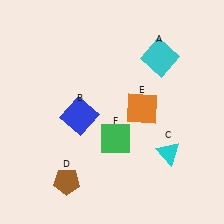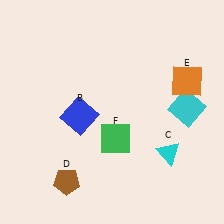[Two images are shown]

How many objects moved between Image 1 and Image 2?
2 objects moved between the two images.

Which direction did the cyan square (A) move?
The cyan square (A) moved down.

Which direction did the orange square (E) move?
The orange square (E) moved right.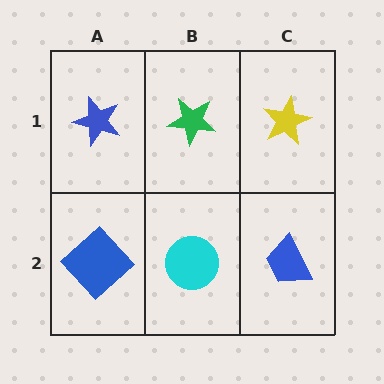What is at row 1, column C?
A yellow star.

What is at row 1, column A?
A blue star.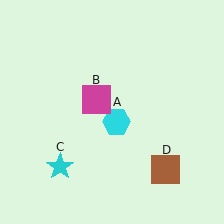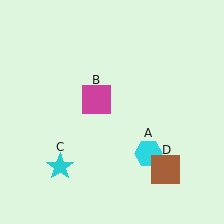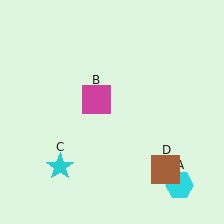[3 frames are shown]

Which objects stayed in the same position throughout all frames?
Magenta square (object B) and cyan star (object C) and brown square (object D) remained stationary.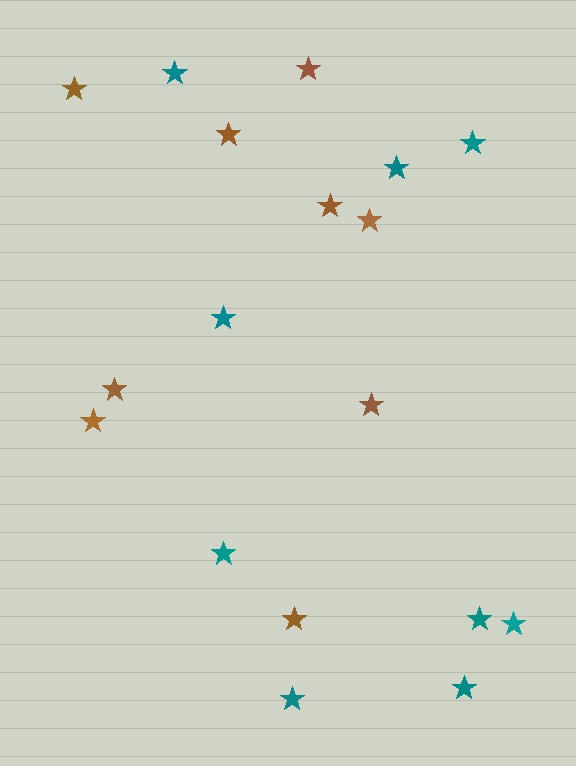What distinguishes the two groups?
There are 2 groups: one group of brown stars (9) and one group of teal stars (9).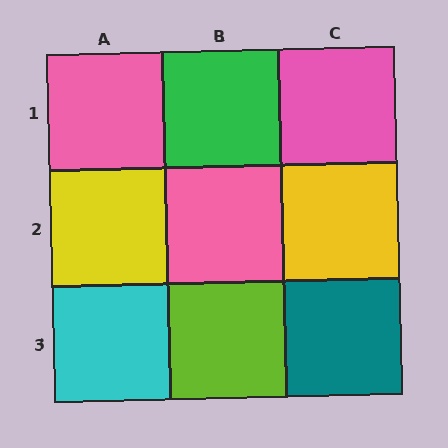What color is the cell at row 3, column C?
Teal.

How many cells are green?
1 cell is green.